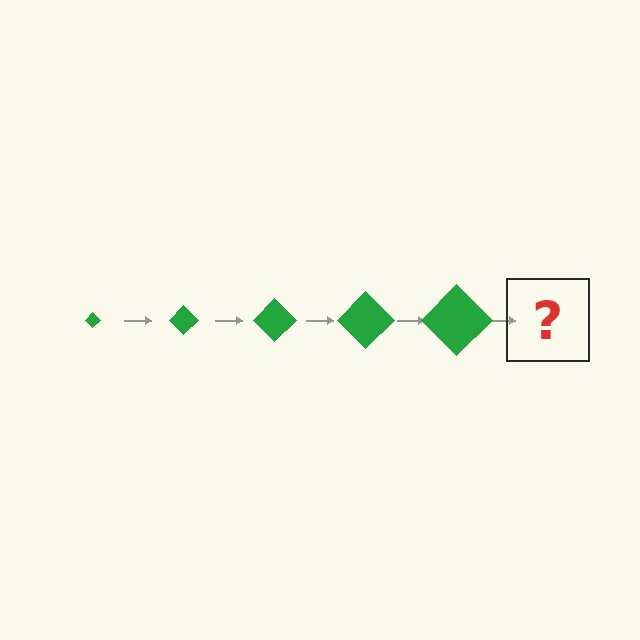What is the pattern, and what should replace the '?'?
The pattern is that the diamond gets progressively larger each step. The '?' should be a green diamond, larger than the previous one.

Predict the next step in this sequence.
The next step is a green diamond, larger than the previous one.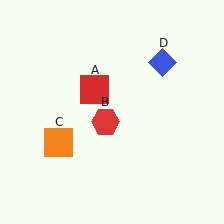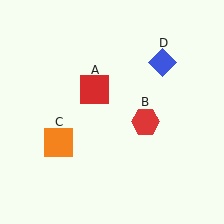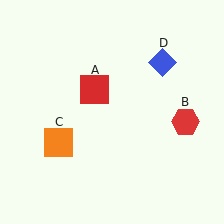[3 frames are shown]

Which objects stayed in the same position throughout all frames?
Red square (object A) and orange square (object C) and blue diamond (object D) remained stationary.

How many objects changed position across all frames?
1 object changed position: red hexagon (object B).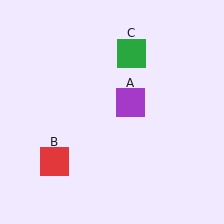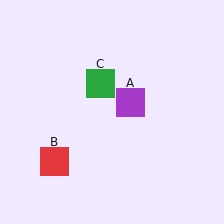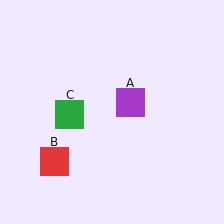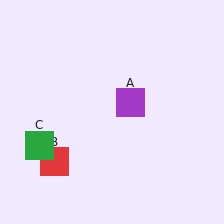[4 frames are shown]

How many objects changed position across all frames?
1 object changed position: green square (object C).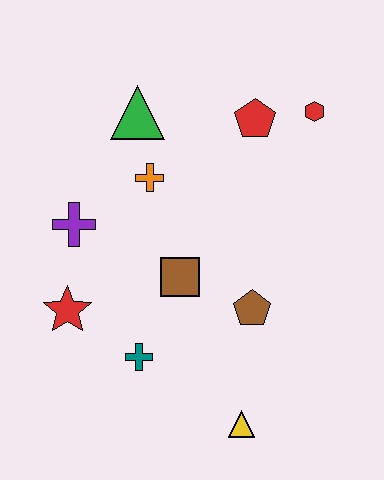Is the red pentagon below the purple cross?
No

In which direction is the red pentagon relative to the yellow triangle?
The red pentagon is above the yellow triangle.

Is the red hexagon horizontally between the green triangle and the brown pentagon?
No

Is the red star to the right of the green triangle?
No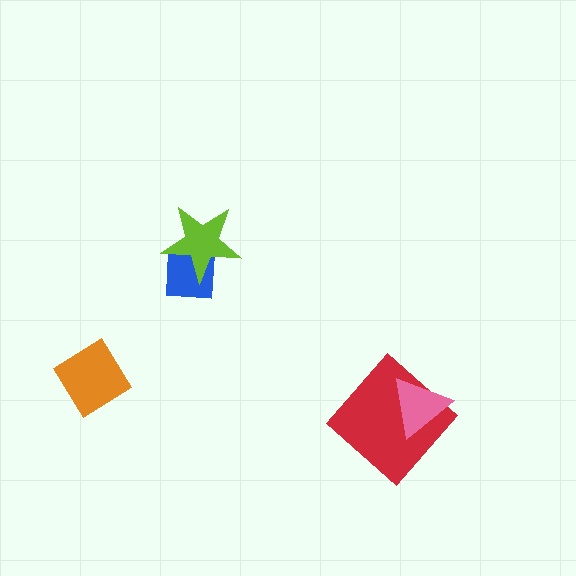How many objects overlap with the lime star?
1 object overlaps with the lime star.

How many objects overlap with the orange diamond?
0 objects overlap with the orange diamond.